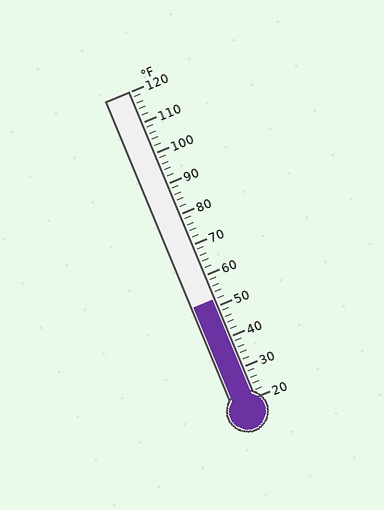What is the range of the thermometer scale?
The thermometer scale ranges from 20°F to 120°F.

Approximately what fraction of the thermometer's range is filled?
The thermometer is filled to approximately 30% of its range.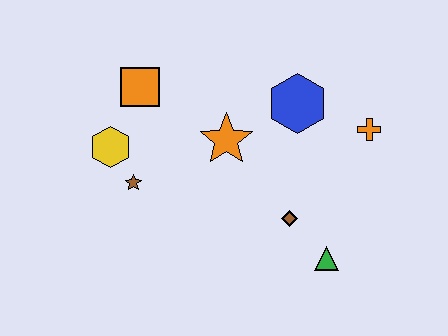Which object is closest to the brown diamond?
The green triangle is closest to the brown diamond.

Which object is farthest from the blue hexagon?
The yellow hexagon is farthest from the blue hexagon.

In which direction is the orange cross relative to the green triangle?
The orange cross is above the green triangle.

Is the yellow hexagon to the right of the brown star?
No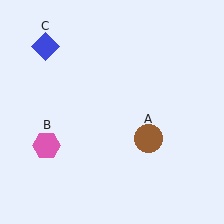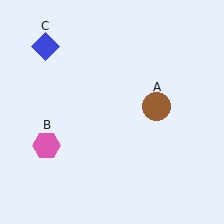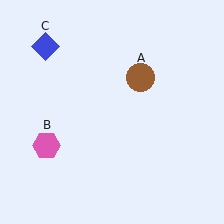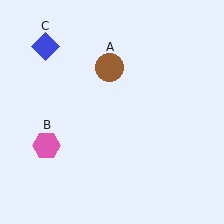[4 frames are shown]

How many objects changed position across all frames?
1 object changed position: brown circle (object A).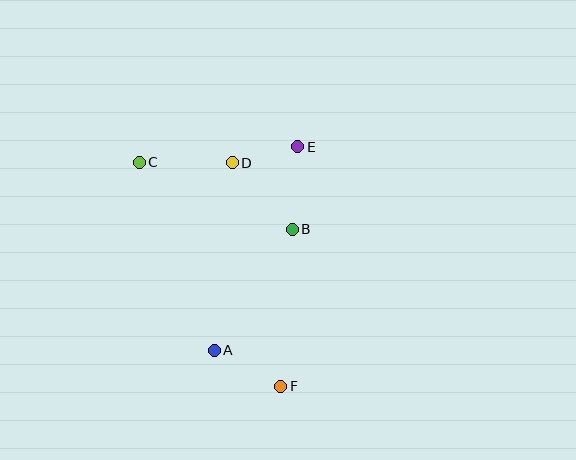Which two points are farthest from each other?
Points C and F are farthest from each other.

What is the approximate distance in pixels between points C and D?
The distance between C and D is approximately 93 pixels.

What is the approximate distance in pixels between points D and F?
The distance between D and F is approximately 229 pixels.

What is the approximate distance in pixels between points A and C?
The distance between A and C is approximately 202 pixels.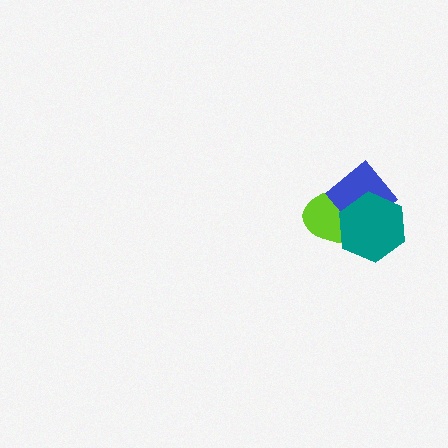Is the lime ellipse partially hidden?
Yes, it is partially covered by another shape.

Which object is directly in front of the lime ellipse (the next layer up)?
The blue diamond is directly in front of the lime ellipse.